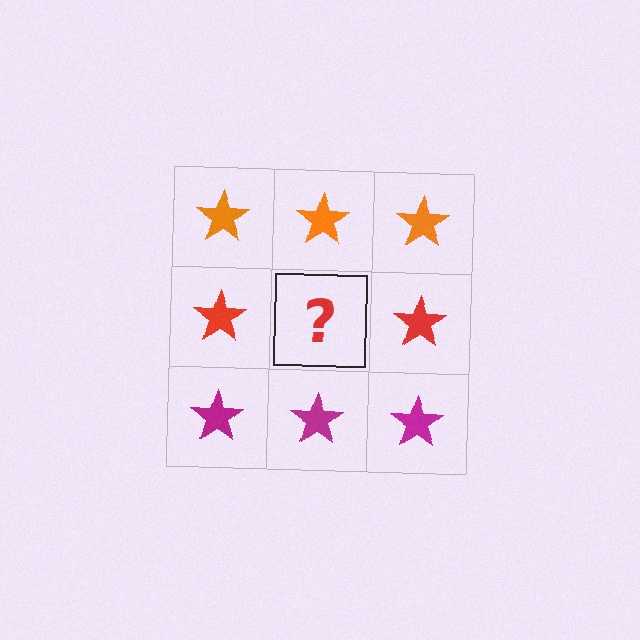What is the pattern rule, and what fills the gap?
The rule is that each row has a consistent color. The gap should be filled with a red star.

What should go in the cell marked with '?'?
The missing cell should contain a red star.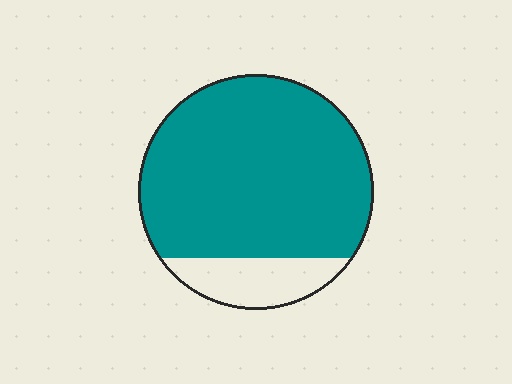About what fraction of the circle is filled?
About five sixths (5/6).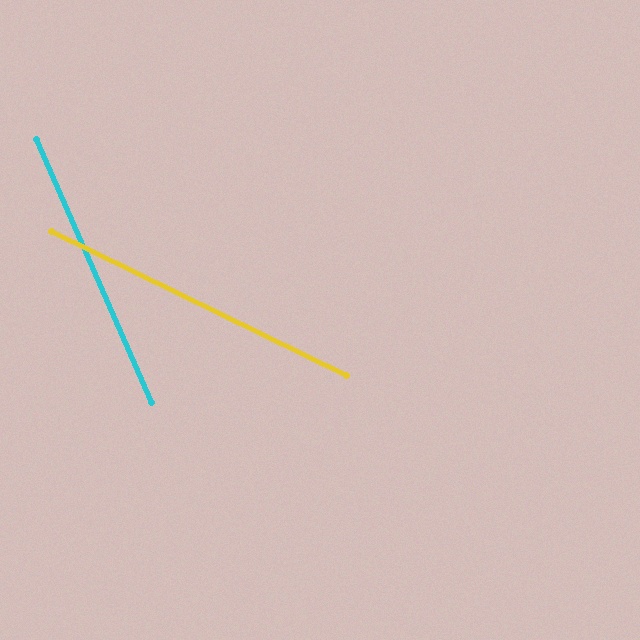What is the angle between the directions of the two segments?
Approximately 40 degrees.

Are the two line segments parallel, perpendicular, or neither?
Neither parallel nor perpendicular — they differ by about 40°.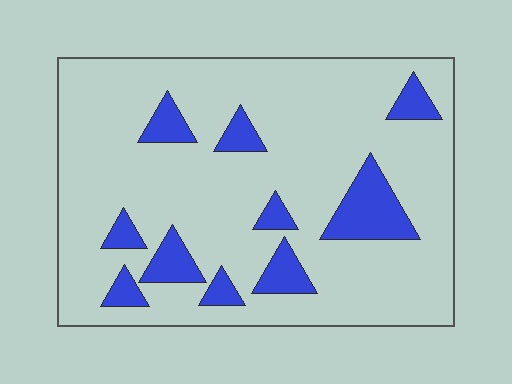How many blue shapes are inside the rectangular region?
10.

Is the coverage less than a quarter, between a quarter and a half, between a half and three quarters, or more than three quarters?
Less than a quarter.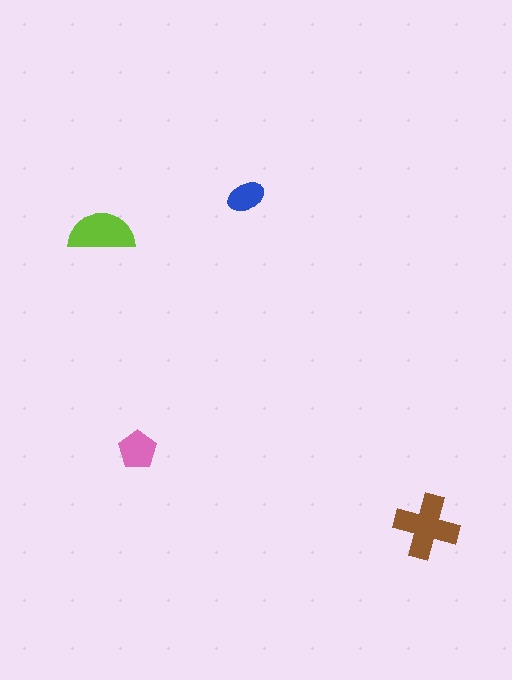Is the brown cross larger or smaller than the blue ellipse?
Larger.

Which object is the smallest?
The blue ellipse.